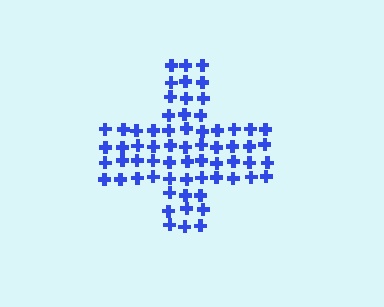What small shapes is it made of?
It is made of small crosses.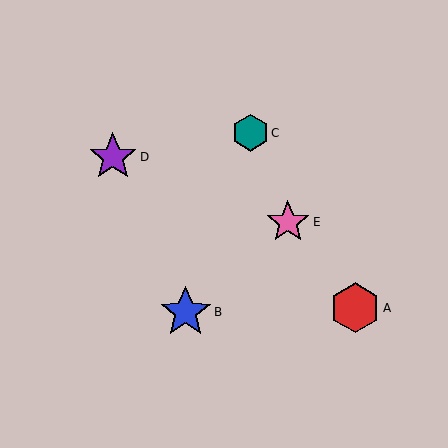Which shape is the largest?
The blue star (labeled B) is the largest.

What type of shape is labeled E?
Shape E is a pink star.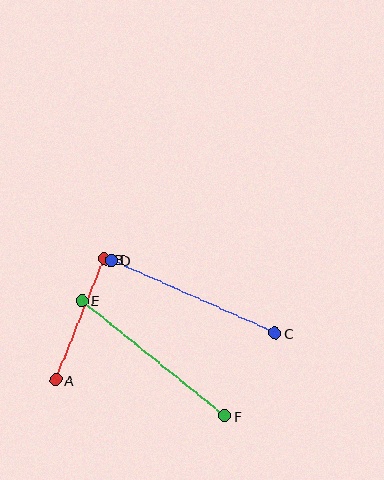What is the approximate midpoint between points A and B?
The midpoint is at approximately (80, 320) pixels.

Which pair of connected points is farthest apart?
Points E and F are farthest apart.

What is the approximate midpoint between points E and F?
The midpoint is at approximately (153, 358) pixels.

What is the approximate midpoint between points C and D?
The midpoint is at approximately (193, 297) pixels.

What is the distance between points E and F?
The distance is approximately 183 pixels.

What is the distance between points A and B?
The distance is approximately 130 pixels.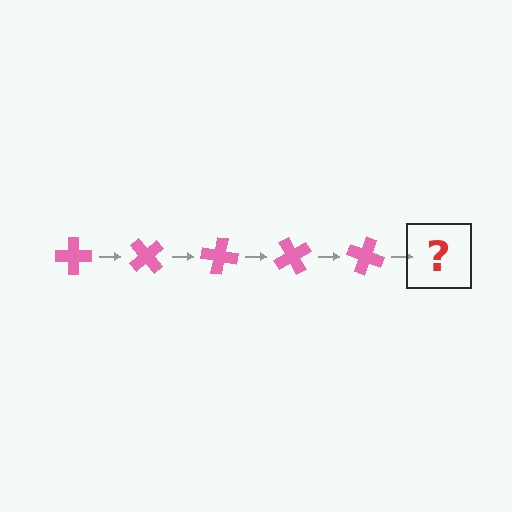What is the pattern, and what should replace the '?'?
The pattern is that the cross rotates 50 degrees each step. The '?' should be a pink cross rotated 250 degrees.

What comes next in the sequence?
The next element should be a pink cross rotated 250 degrees.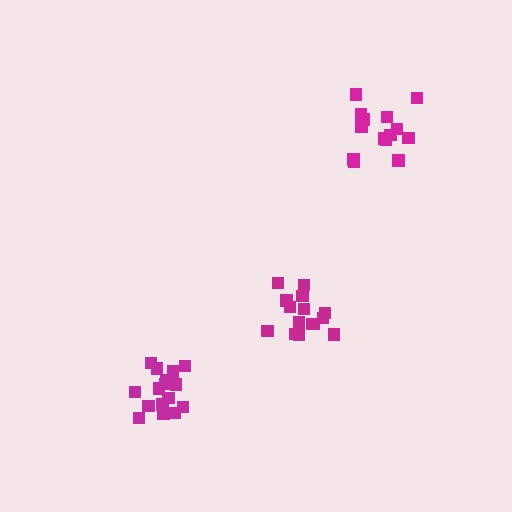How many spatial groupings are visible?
There are 3 spatial groupings.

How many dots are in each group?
Group 1: 15 dots, Group 2: 17 dots, Group 3: 14 dots (46 total).